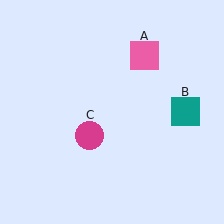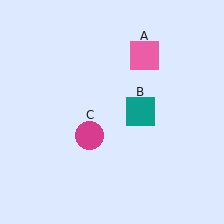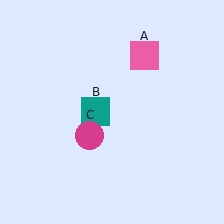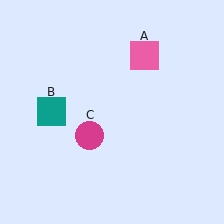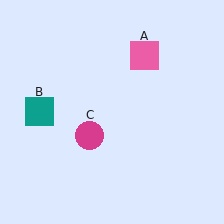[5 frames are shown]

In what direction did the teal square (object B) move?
The teal square (object B) moved left.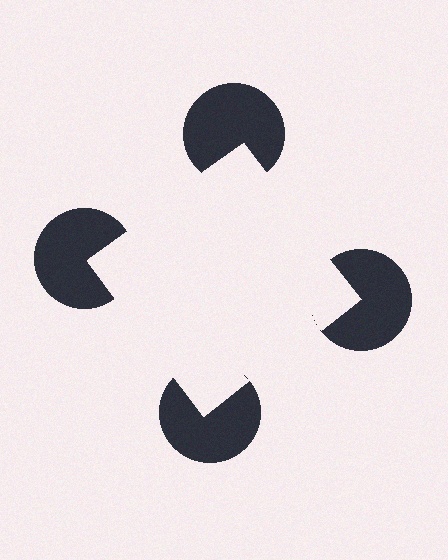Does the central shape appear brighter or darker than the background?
It typically appears slightly brighter than the background, even though no actual brightness change is drawn.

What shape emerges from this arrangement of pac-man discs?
An illusory square — its edges are inferred from the aligned wedge cuts in the pac-man discs, not physically drawn.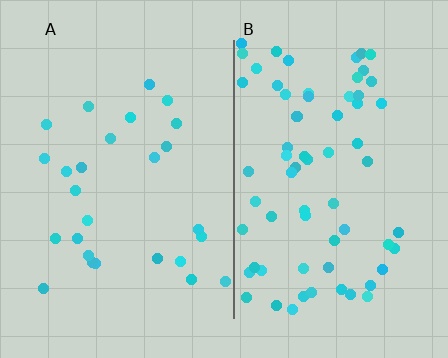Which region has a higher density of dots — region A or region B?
B (the right).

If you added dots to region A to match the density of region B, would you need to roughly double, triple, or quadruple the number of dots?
Approximately triple.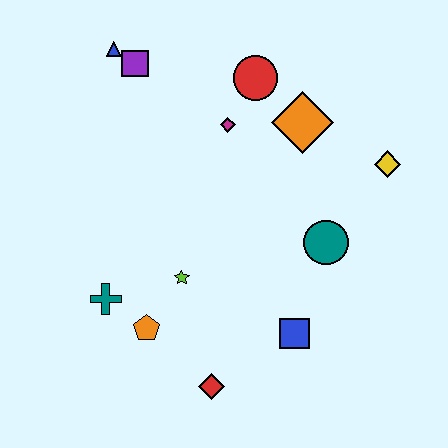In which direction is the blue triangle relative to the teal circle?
The blue triangle is to the left of the teal circle.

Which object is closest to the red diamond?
The orange pentagon is closest to the red diamond.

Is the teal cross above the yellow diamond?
No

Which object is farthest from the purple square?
The red diamond is farthest from the purple square.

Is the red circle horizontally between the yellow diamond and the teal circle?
No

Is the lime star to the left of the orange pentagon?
No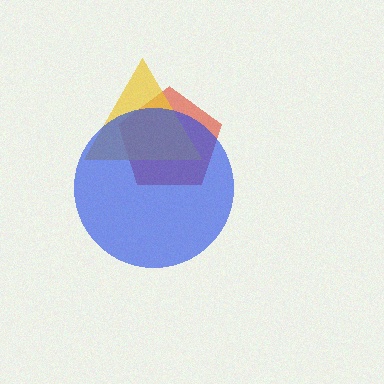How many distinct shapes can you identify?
There are 3 distinct shapes: a red pentagon, a yellow triangle, a blue circle.